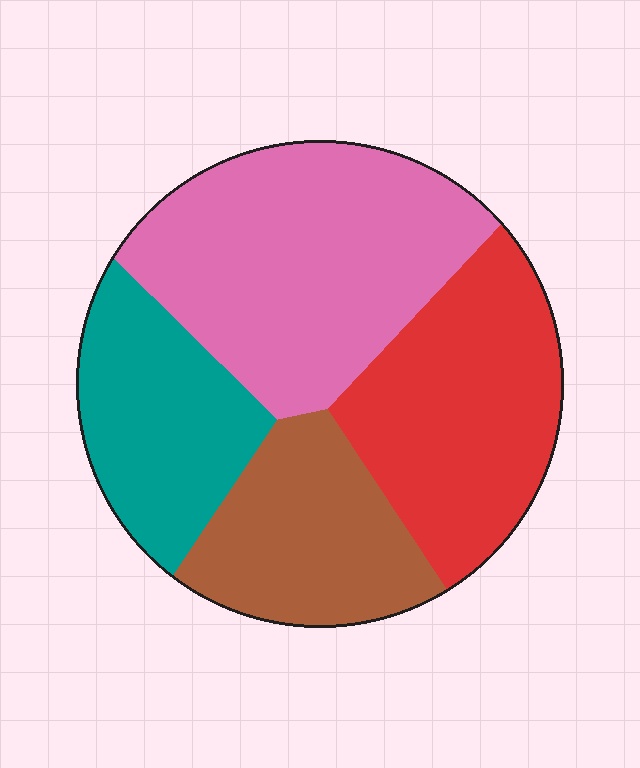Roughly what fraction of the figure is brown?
Brown covers about 20% of the figure.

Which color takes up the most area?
Pink, at roughly 35%.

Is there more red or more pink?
Pink.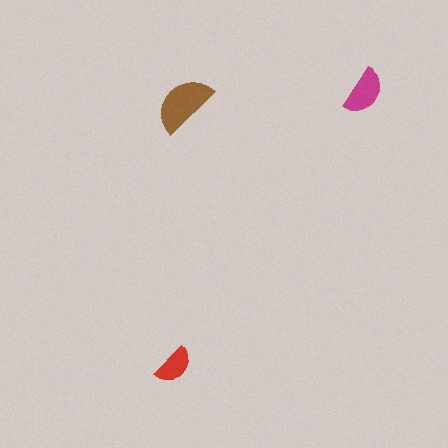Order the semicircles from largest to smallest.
the brown one, the magenta one, the red one.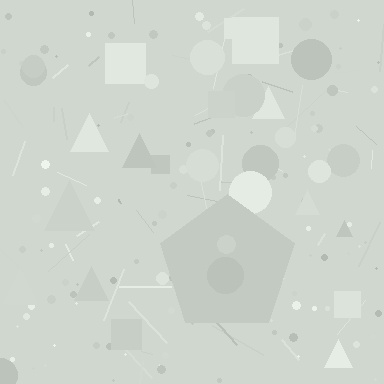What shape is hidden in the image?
A pentagon is hidden in the image.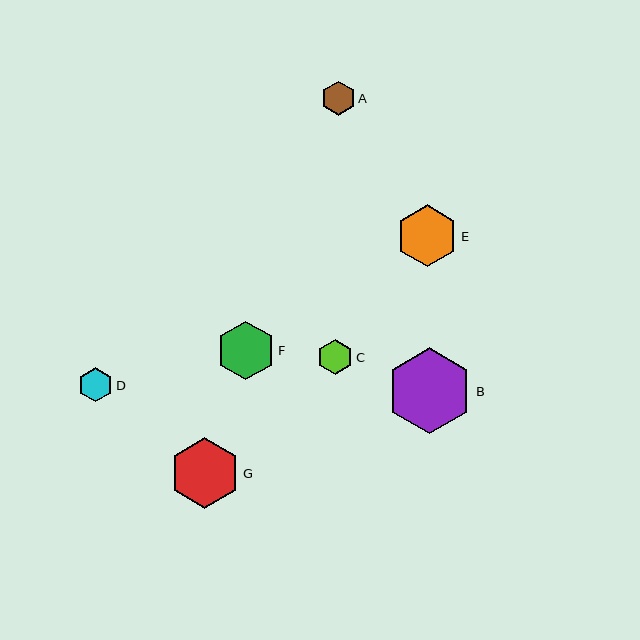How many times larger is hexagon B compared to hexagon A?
Hexagon B is approximately 2.5 times the size of hexagon A.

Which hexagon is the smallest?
Hexagon A is the smallest with a size of approximately 34 pixels.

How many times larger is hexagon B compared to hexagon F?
Hexagon B is approximately 1.5 times the size of hexagon F.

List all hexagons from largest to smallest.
From largest to smallest: B, G, E, F, C, D, A.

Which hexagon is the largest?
Hexagon B is the largest with a size of approximately 86 pixels.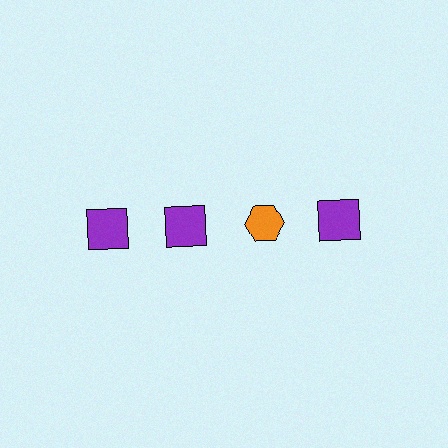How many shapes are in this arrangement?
There are 4 shapes arranged in a grid pattern.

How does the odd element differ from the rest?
It differs in both color (orange instead of purple) and shape (hexagon instead of square).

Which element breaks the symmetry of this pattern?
The orange hexagon in the top row, center column breaks the symmetry. All other shapes are purple squares.